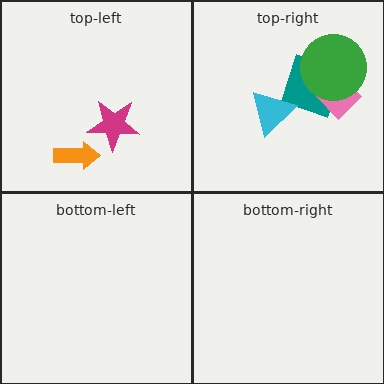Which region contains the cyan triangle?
The top-right region.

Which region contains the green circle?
The top-right region.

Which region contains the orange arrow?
The top-left region.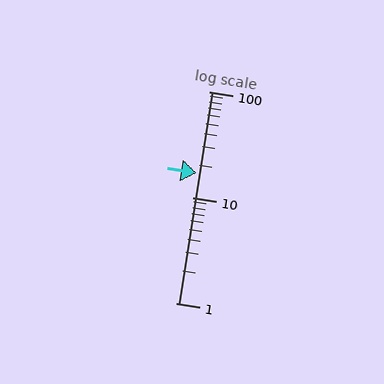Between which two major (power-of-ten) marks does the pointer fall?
The pointer is between 10 and 100.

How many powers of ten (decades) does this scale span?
The scale spans 2 decades, from 1 to 100.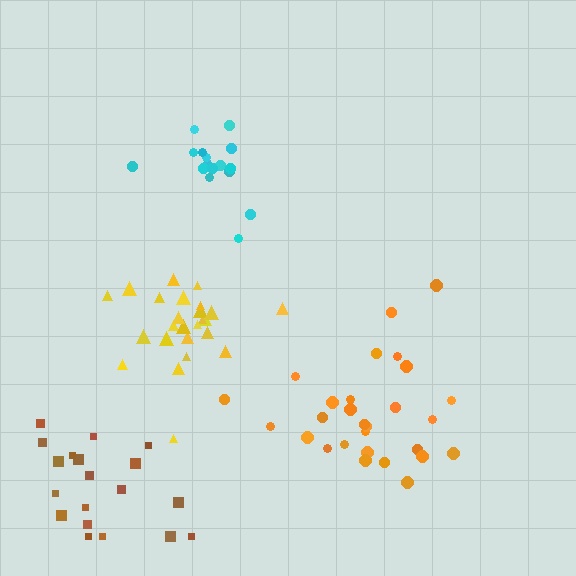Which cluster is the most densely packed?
Yellow.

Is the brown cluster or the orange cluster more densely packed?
Orange.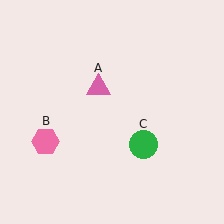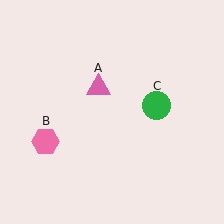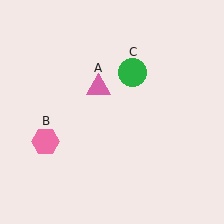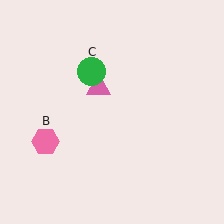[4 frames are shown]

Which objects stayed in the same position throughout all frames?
Pink triangle (object A) and pink hexagon (object B) remained stationary.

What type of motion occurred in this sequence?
The green circle (object C) rotated counterclockwise around the center of the scene.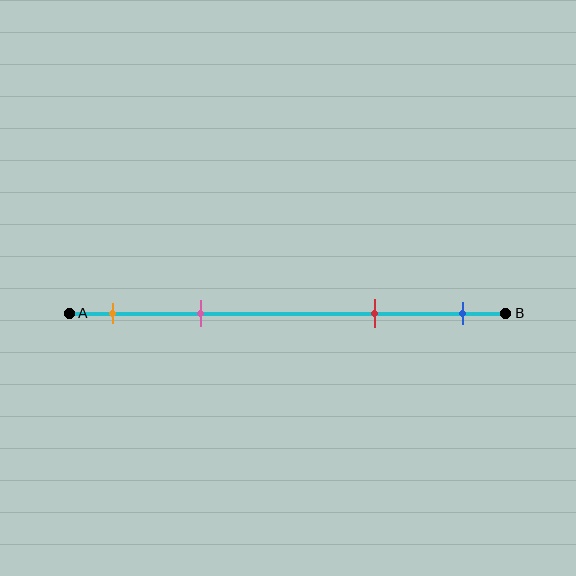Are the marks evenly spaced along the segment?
No, the marks are not evenly spaced.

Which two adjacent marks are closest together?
The orange and pink marks are the closest adjacent pair.